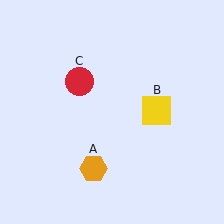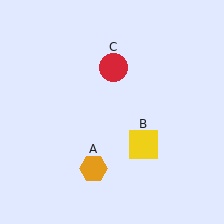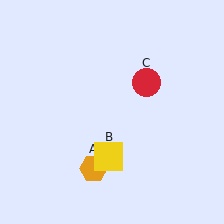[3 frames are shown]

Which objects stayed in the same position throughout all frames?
Orange hexagon (object A) remained stationary.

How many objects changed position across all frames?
2 objects changed position: yellow square (object B), red circle (object C).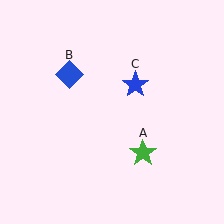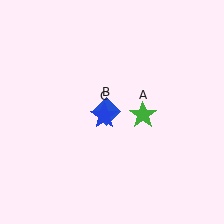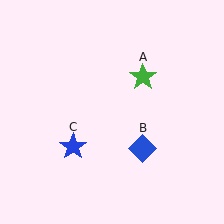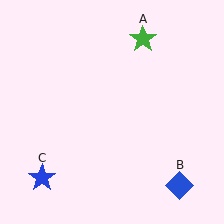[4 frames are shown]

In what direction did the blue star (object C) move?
The blue star (object C) moved down and to the left.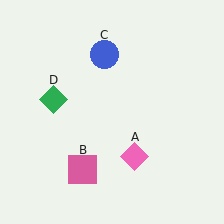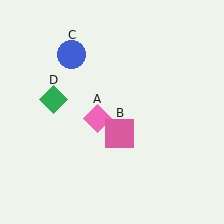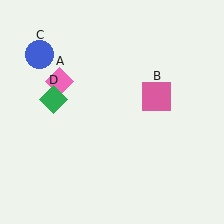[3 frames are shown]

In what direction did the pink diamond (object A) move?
The pink diamond (object A) moved up and to the left.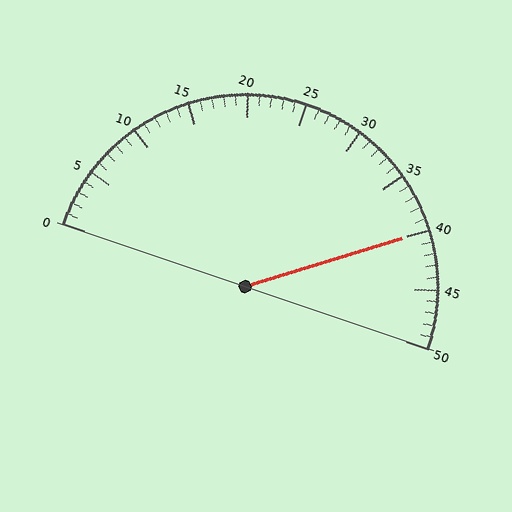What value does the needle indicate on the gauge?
The needle indicates approximately 40.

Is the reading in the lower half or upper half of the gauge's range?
The reading is in the upper half of the range (0 to 50).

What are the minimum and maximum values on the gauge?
The gauge ranges from 0 to 50.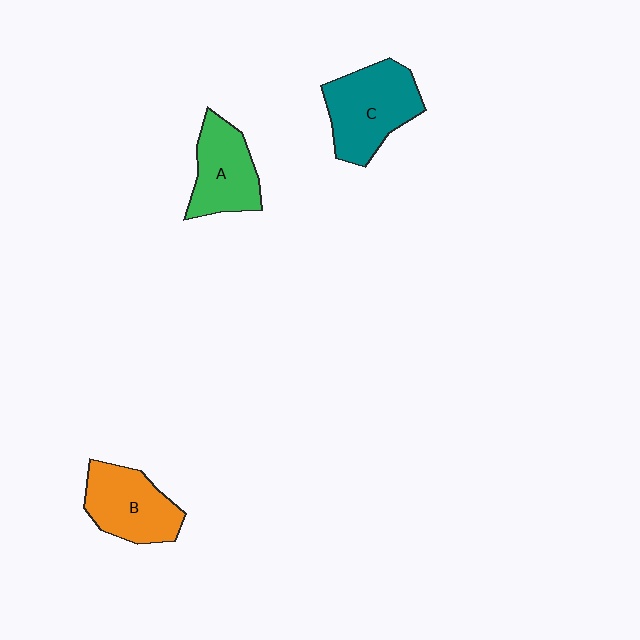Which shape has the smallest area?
Shape A (green).